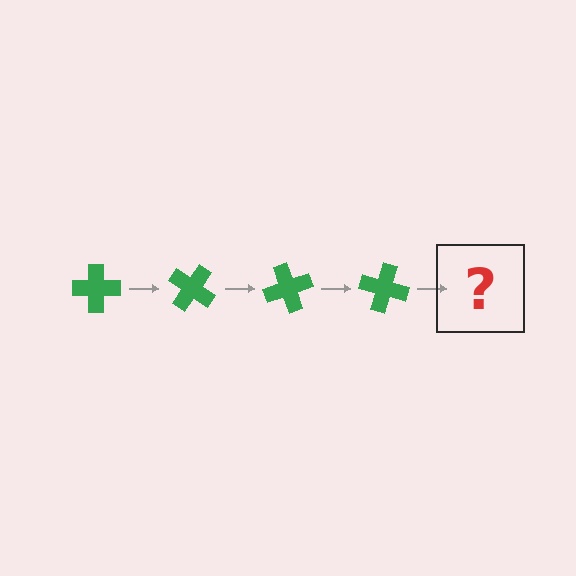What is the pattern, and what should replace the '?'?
The pattern is that the cross rotates 35 degrees each step. The '?' should be a green cross rotated 140 degrees.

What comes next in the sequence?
The next element should be a green cross rotated 140 degrees.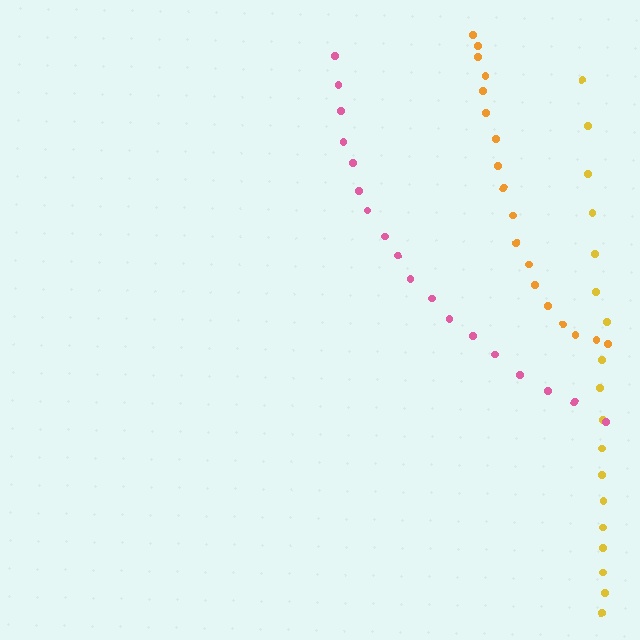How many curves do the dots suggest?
There are 3 distinct paths.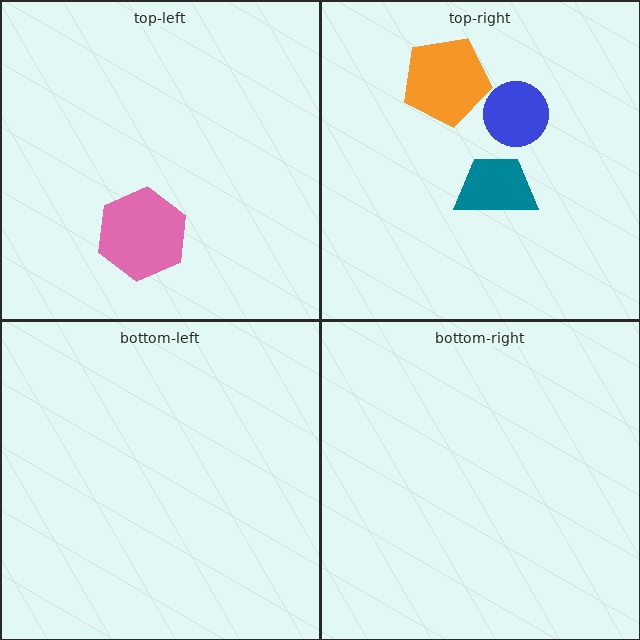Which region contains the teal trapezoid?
The top-right region.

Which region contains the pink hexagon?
The top-left region.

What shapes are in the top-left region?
The pink hexagon.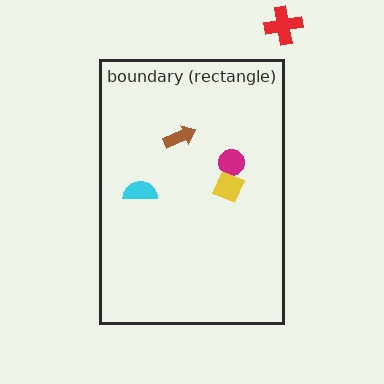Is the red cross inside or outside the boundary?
Outside.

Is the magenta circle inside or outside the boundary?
Inside.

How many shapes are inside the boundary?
4 inside, 1 outside.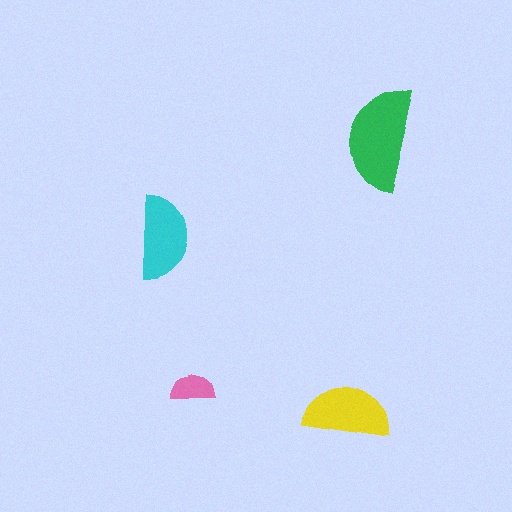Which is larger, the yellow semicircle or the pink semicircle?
The yellow one.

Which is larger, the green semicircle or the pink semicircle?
The green one.